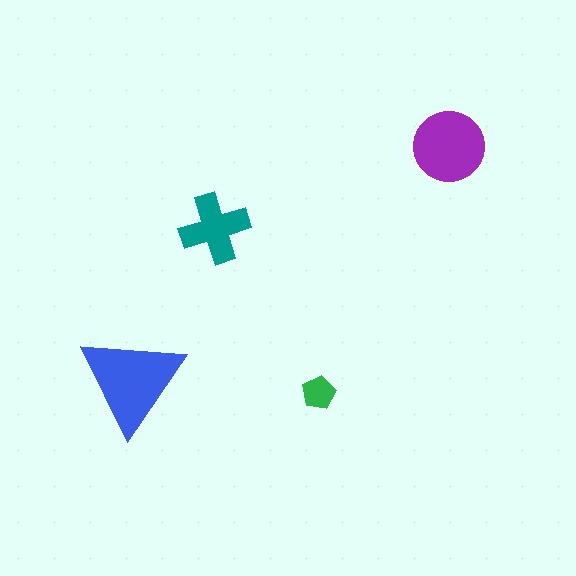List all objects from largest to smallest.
The blue triangle, the purple circle, the teal cross, the green pentagon.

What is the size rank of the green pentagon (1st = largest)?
4th.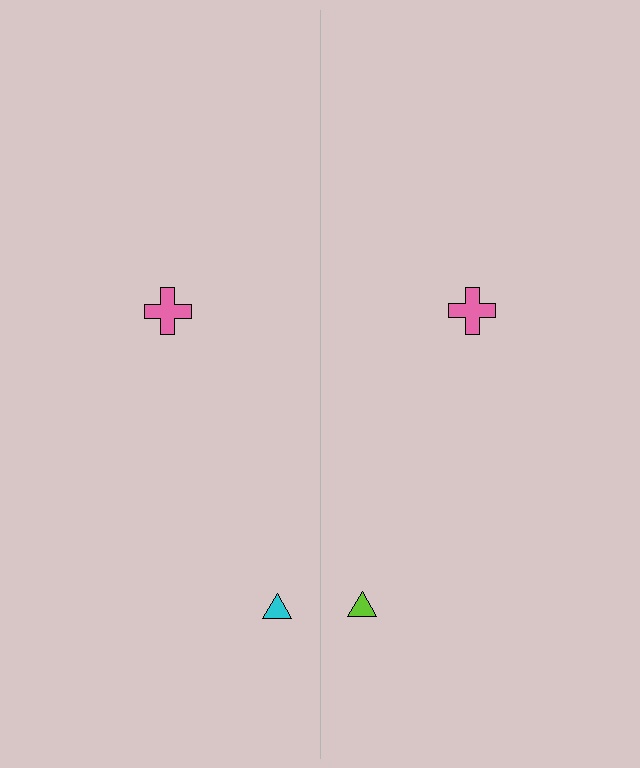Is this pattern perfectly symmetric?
No, the pattern is not perfectly symmetric. The lime triangle on the right side breaks the symmetry — its mirror counterpart is cyan.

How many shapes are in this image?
There are 4 shapes in this image.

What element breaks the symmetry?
The lime triangle on the right side breaks the symmetry — its mirror counterpart is cyan.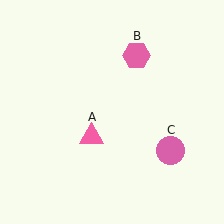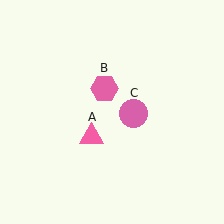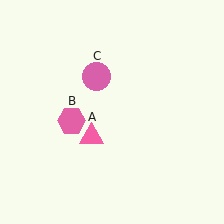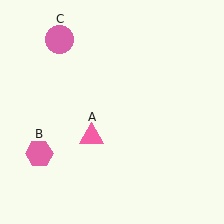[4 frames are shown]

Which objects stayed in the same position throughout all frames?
Pink triangle (object A) remained stationary.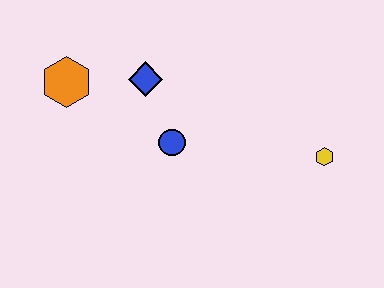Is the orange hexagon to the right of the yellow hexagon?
No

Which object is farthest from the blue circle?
The yellow hexagon is farthest from the blue circle.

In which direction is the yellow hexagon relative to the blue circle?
The yellow hexagon is to the right of the blue circle.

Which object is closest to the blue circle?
The blue diamond is closest to the blue circle.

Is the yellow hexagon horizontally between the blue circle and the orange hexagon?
No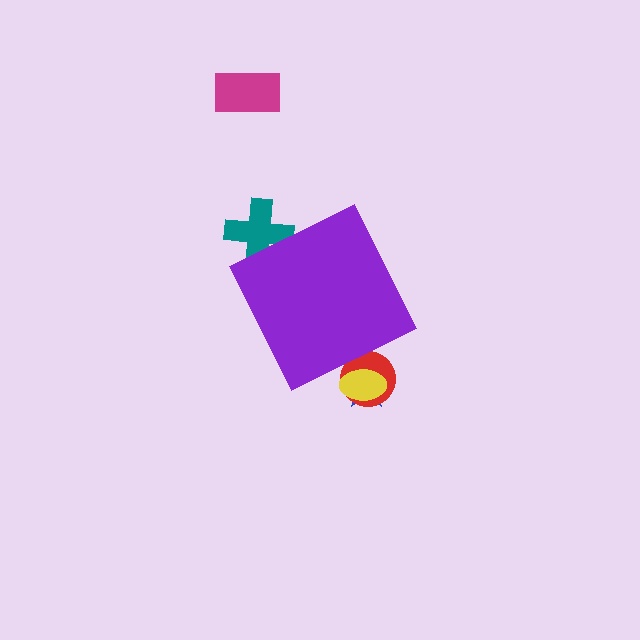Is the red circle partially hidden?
Yes, the red circle is partially hidden behind the purple diamond.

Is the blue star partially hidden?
Yes, the blue star is partially hidden behind the purple diamond.